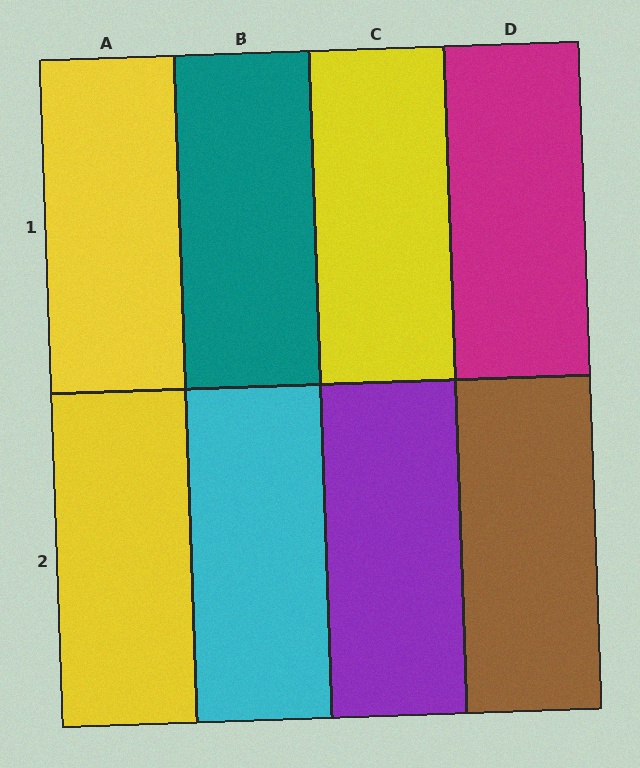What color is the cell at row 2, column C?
Purple.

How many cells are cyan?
1 cell is cyan.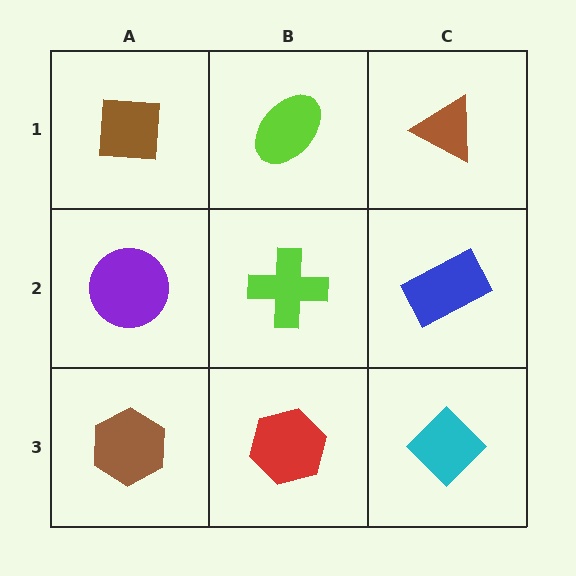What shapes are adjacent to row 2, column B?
A lime ellipse (row 1, column B), a red hexagon (row 3, column B), a purple circle (row 2, column A), a blue rectangle (row 2, column C).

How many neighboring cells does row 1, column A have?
2.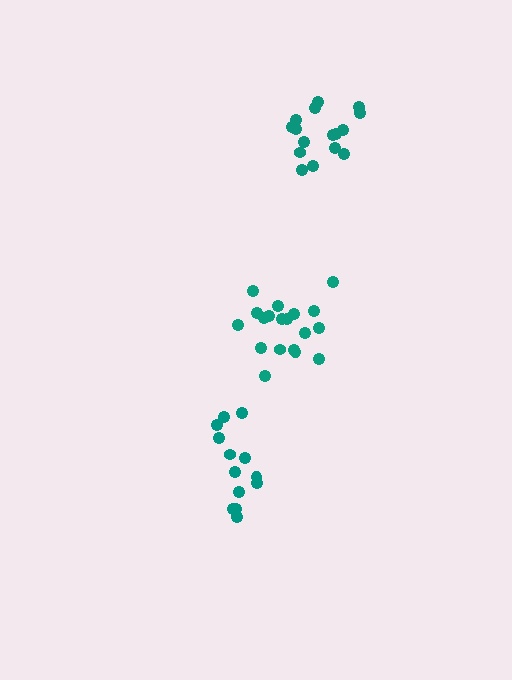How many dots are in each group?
Group 1: 13 dots, Group 2: 19 dots, Group 3: 16 dots (48 total).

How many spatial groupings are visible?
There are 3 spatial groupings.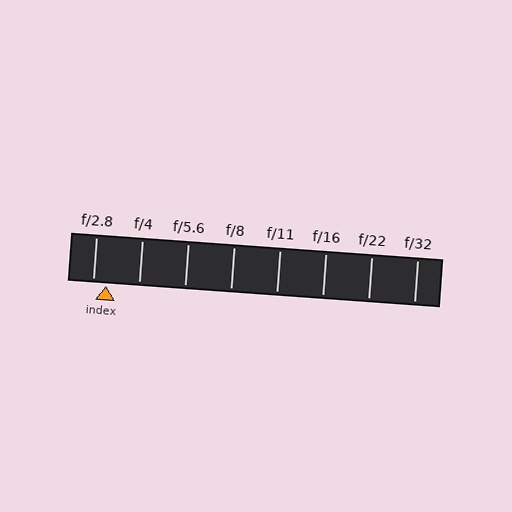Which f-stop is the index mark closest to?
The index mark is closest to f/2.8.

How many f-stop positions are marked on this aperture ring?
There are 8 f-stop positions marked.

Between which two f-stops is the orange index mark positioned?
The index mark is between f/2.8 and f/4.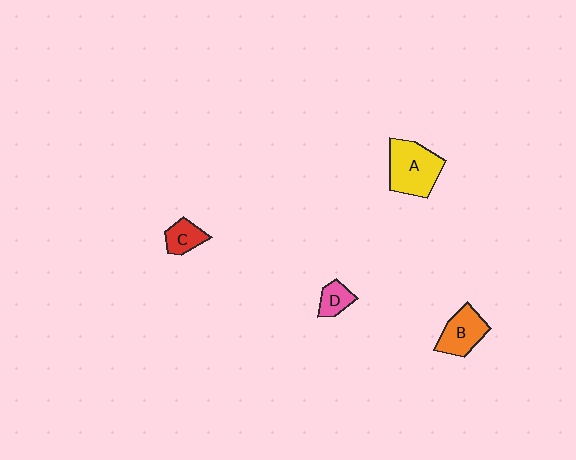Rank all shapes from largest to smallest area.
From largest to smallest: A (yellow), B (orange), C (red), D (pink).